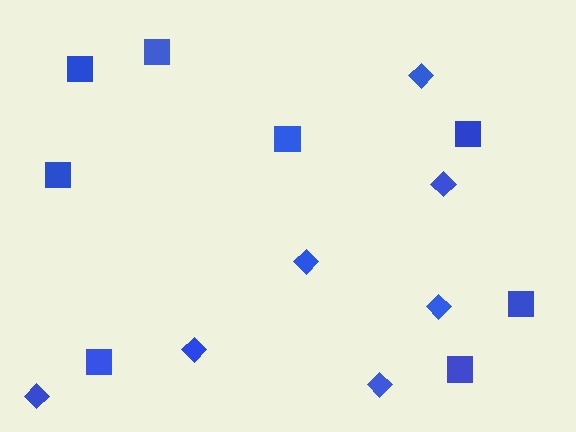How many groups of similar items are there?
There are 2 groups: one group of squares (8) and one group of diamonds (7).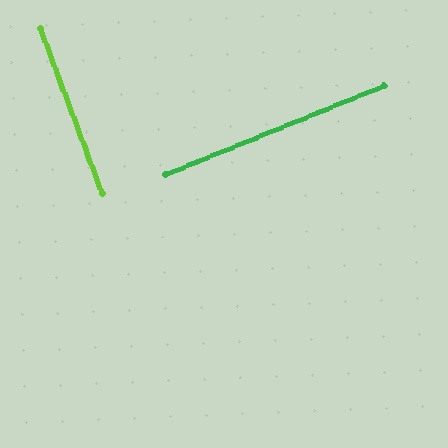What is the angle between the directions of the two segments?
Approximately 88 degrees.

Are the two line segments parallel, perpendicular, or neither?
Perpendicular — they meet at approximately 88°.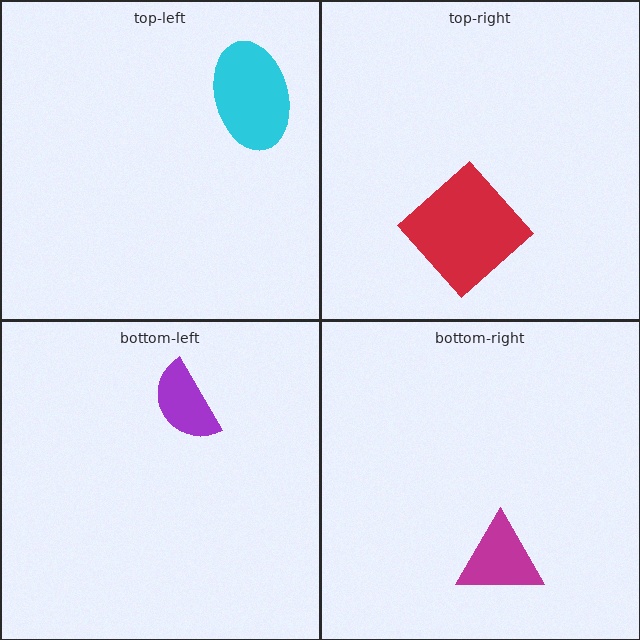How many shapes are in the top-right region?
1.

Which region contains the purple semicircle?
The bottom-left region.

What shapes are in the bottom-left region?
The purple semicircle.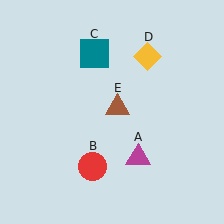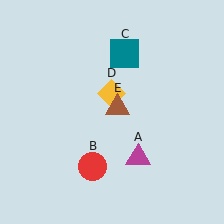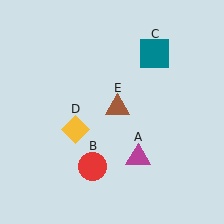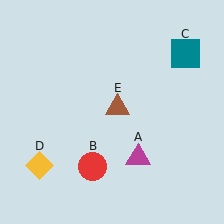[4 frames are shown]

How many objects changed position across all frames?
2 objects changed position: teal square (object C), yellow diamond (object D).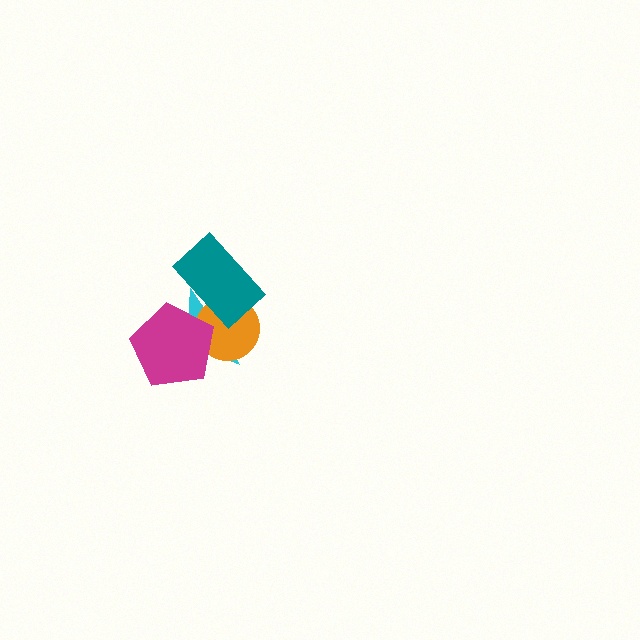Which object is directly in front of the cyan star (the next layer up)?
The orange circle is directly in front of the cyan star.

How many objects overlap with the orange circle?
3 objects overlap with the orange circle.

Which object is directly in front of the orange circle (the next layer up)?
The teal rectangle is directly in front of the orange circle.